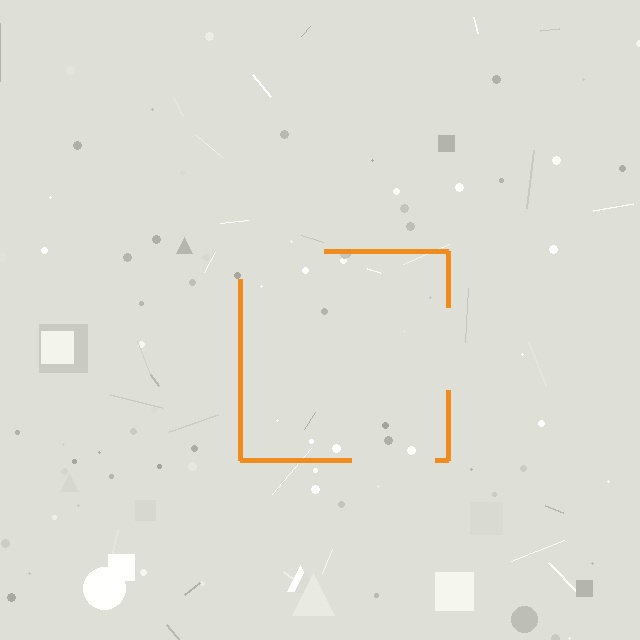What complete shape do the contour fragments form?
The contour fragments form a square.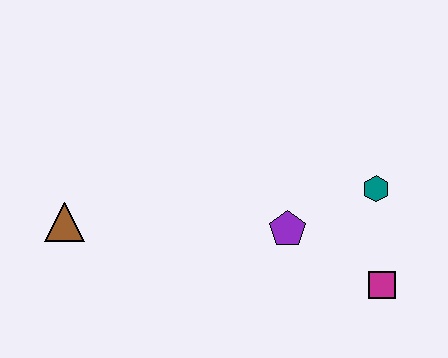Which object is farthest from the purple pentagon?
The brown triangle is farthest from the purple pentagon.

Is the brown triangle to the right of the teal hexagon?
No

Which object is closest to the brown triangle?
The purple pentagon is closest to the brown triangle.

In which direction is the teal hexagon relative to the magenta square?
The teal hexagon is above the magenta square.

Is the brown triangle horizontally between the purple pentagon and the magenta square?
No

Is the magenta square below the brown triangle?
Yes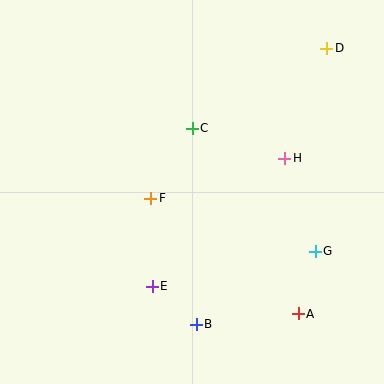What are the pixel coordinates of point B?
Point B is at (196, 324).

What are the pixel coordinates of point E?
Point E is at (152, 286).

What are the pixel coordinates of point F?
Point F is at (151, 198).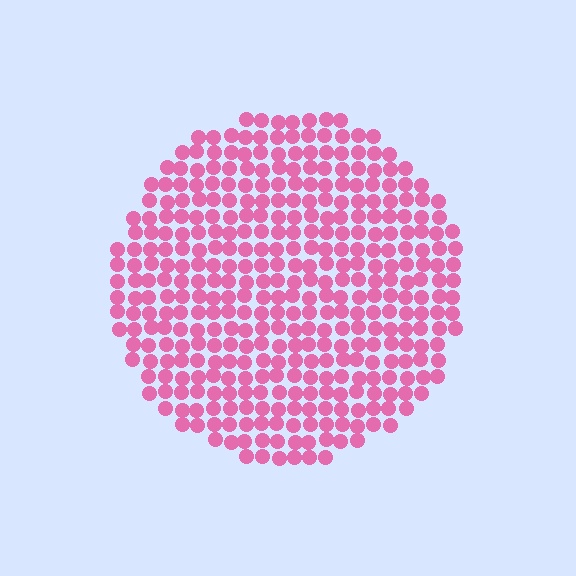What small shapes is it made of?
It is made of small circles.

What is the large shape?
The large shape is a circle.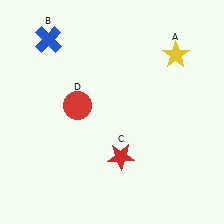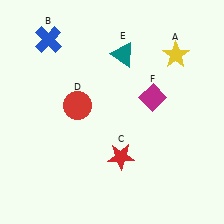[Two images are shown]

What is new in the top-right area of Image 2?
A magenta diamond (F) was added in the top-right area of Image 2.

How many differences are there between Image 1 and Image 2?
There are 2 differences between the two images.